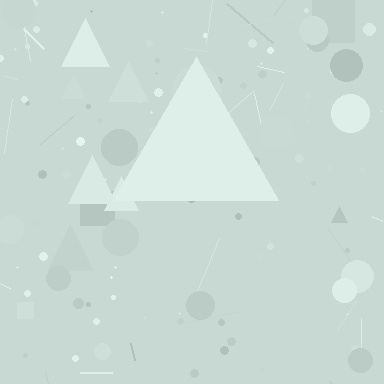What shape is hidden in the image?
A triangle is hidden in the image.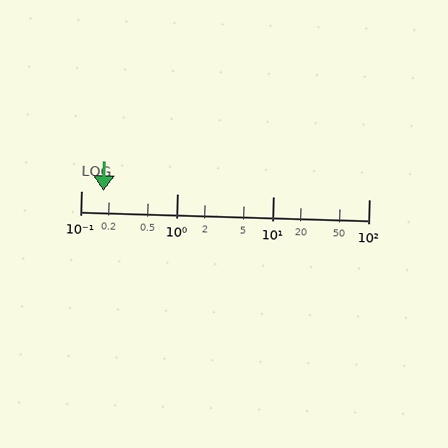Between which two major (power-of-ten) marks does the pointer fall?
The pointer is between 0.1 and 1.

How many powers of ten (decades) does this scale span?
The scale spans 3 decades, from 0.1 to 100.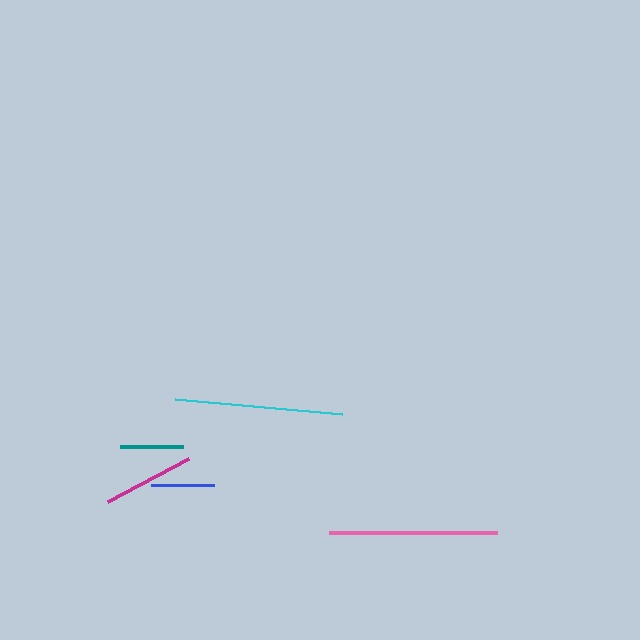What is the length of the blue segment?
The blue segment is approximately 63 pixels long.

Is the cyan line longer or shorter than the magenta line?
The cyan line is longer than the magenta line.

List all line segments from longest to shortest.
From longest to shortest: pink, cyan, magenta, teal, blue.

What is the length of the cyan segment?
The cyan segment is approximately 168 pixels long.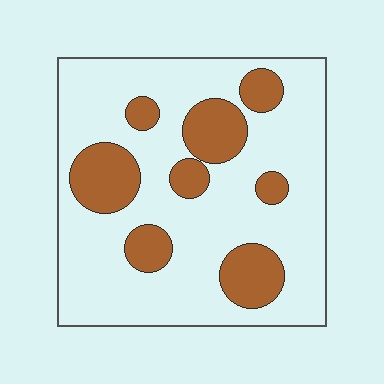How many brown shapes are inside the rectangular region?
8.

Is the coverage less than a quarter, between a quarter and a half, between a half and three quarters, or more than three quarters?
Less than a quarter.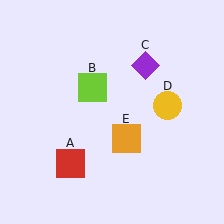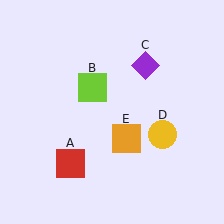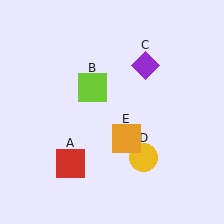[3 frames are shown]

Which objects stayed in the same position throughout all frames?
Red square (object A) and lime square (object B) and purple diamond (object C) and orange square (object E) remained stationary.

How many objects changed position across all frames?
1 object changed position: yellow circle (object D).